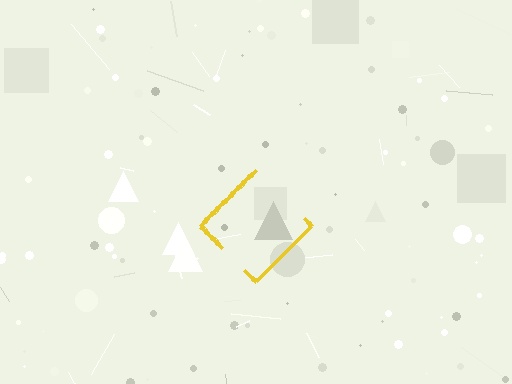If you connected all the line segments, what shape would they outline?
They would outline a diamond.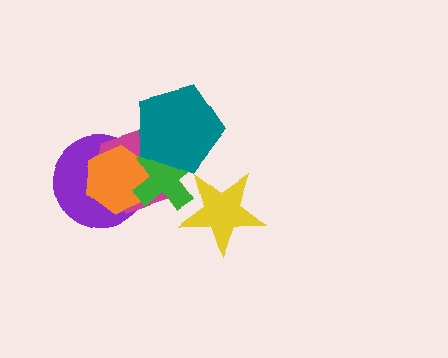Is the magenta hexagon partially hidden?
Yes, it is partially covered by another shape.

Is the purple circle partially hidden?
Yes, it is partially covered by another shape.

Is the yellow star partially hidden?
No, no other shape covers it.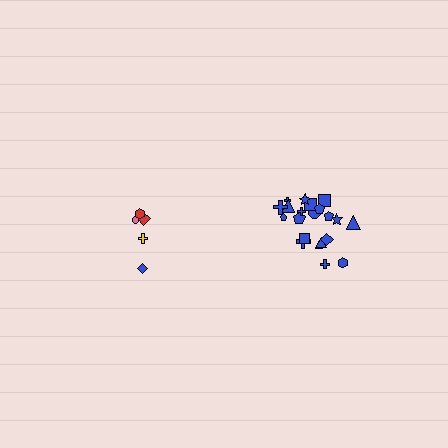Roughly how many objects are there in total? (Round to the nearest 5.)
Roughly 25 objects in total.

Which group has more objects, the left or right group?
The right group.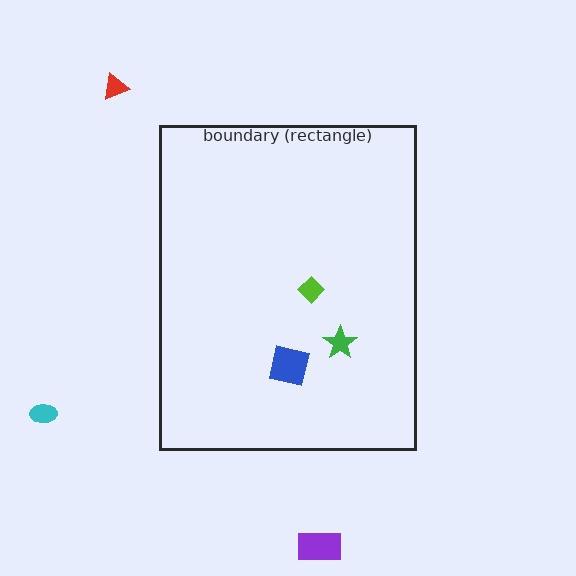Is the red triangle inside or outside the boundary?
Outside.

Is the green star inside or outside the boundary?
Inside.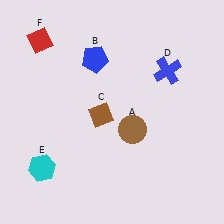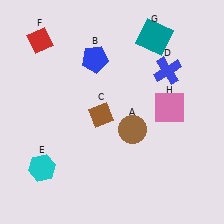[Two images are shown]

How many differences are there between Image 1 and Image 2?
There are 2 differences between the two images.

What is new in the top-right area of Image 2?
A teal square (G) was added in the top-right area of Image 2.